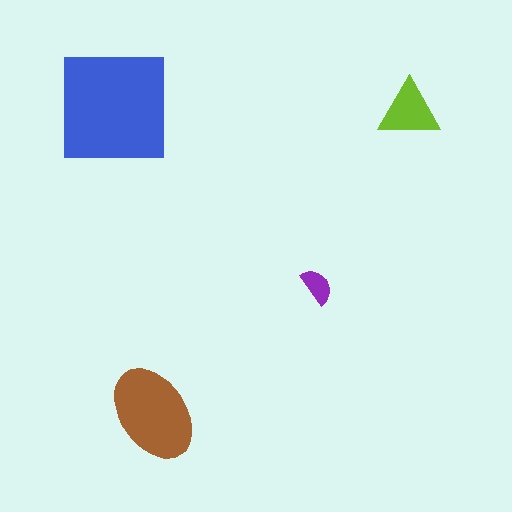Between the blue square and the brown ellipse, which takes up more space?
The blue square.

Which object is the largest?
The blue square.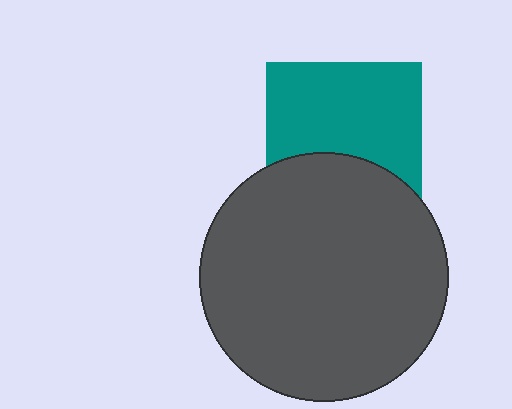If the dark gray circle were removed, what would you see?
You would see the complete teal square.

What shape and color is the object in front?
The object in front is a dark gray circle.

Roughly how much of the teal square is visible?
About half of it is visible (roughly 65%).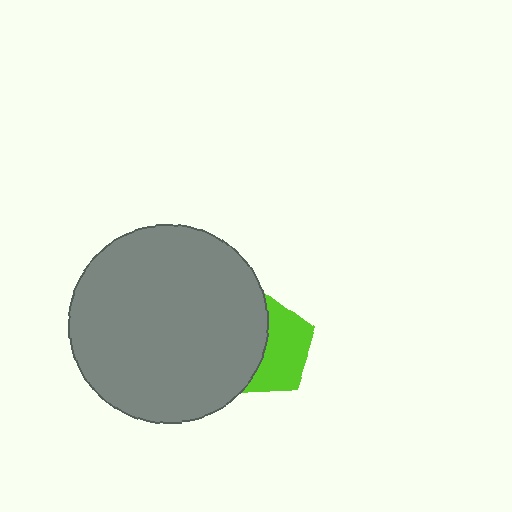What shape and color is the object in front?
The object in front is a gray circle.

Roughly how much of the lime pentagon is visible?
About half of it is visible (roughly 50%).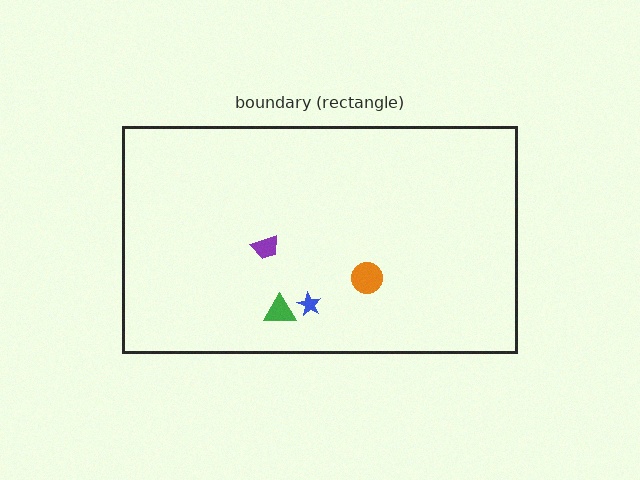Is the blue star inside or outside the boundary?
Inside.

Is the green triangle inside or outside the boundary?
Inside.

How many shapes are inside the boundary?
4 inside, 0 outside.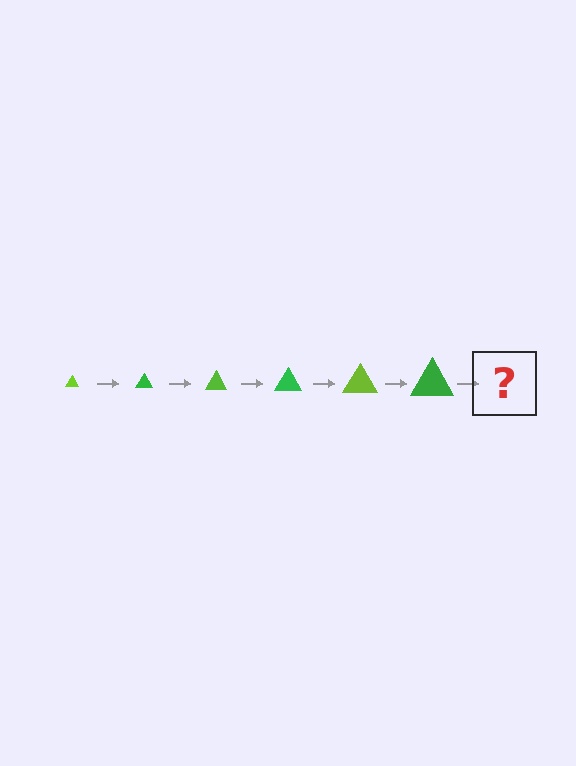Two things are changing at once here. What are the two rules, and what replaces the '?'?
The two rules are that the triangle grows larger each step and the color cycles through lime and green. The '?' should be a lime triangle, larger than the previous one.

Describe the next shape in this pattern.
It should be a lime triangle, larger than the previous one.